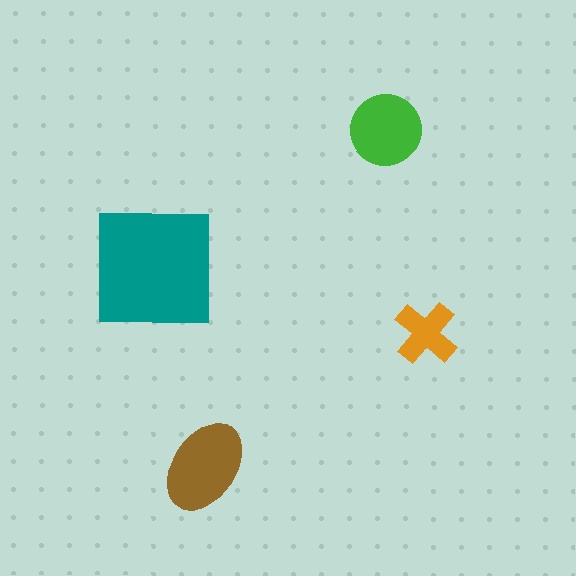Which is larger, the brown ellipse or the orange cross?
The brown ellipse.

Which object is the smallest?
The orange cross.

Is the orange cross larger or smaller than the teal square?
Smaller.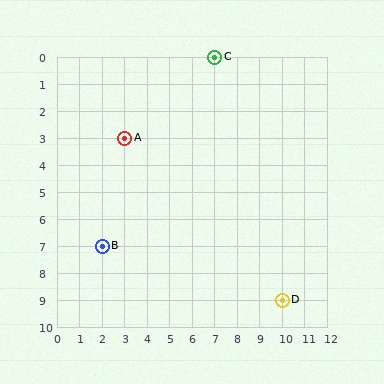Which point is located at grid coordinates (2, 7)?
Point B is at (2, 7).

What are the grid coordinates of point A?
Point A is at grid coordinates (3, 3).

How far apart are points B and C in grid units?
Points B and C are 5 columns and 7 rows apart (about 8.6 grid units diagonally).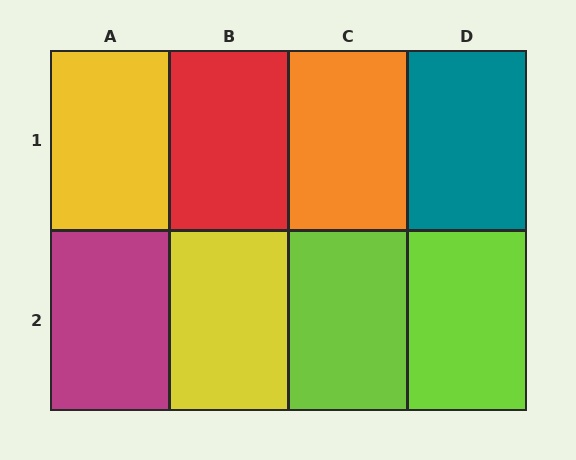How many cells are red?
1 cell is red.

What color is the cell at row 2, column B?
Yellow.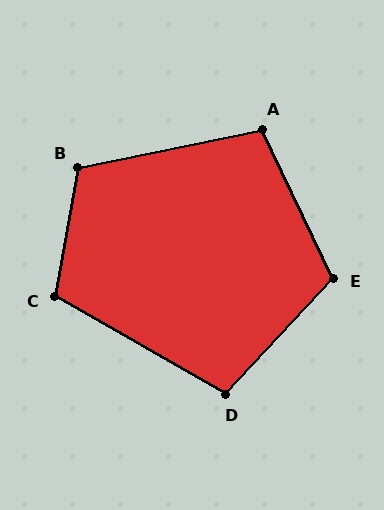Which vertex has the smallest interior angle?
D, at approximately 103 degrees.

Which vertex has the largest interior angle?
B, at approximately 112 degrees.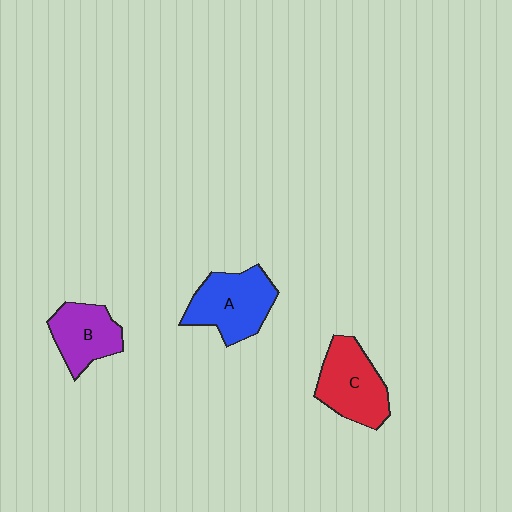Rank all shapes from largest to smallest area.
From largest to smallest: A (blue), C (red), B (purple).